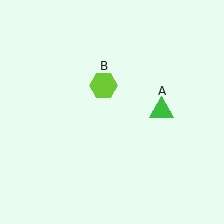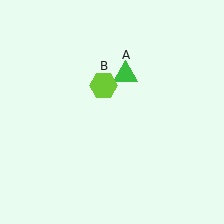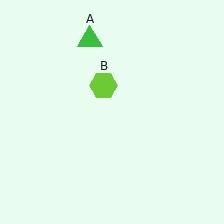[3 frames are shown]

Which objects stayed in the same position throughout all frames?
Lime hexagon (object B) remained stationary.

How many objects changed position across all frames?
1 object changed position: green triangle (object A).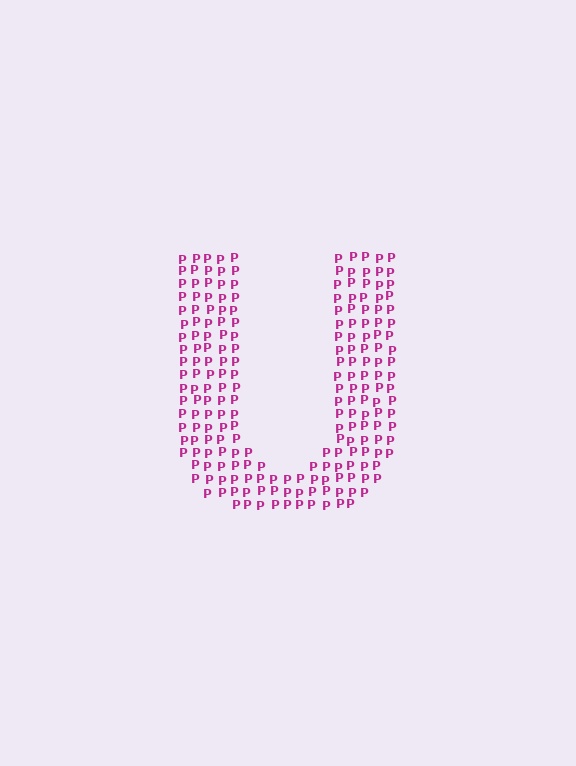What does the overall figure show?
The overall figure shows the letter U.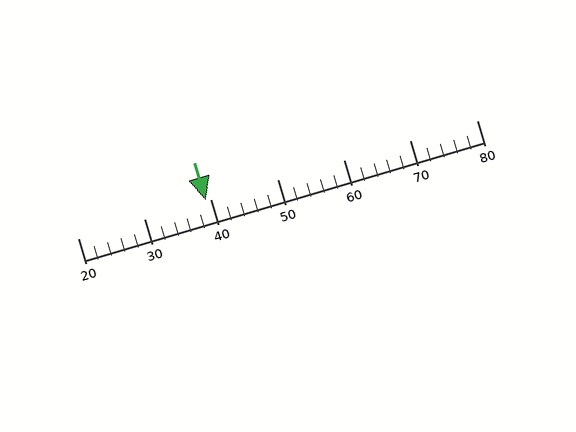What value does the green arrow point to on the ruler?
The green arrow points to approximately 39.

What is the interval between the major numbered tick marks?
The major tick marks are spaced 10 units apart.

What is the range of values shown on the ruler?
The ruler shows values from 20 to 80.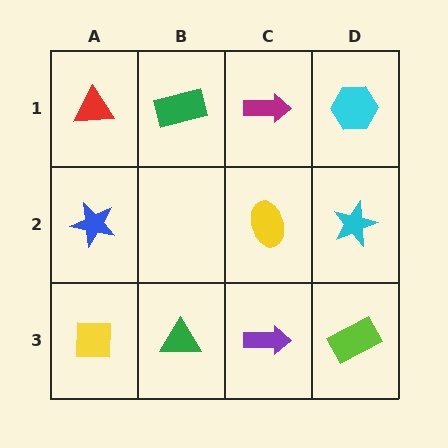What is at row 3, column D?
A lime rectangle.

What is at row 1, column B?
A green rectangle.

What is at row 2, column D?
A cyan star.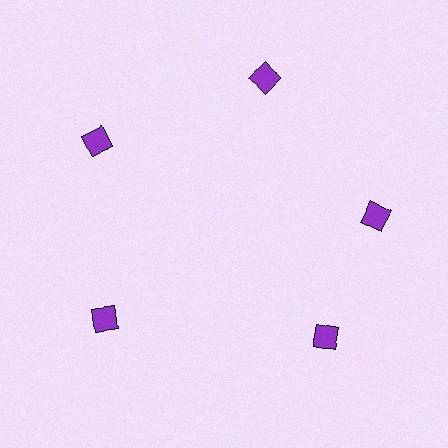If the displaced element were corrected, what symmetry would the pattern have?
It would have 5-fold rotational symmetry — the pattern would map onto itself every 72 degrees.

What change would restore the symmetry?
The symmetry would be restored by rotating it back into even spacing with its neighbors so that all 5 diamonds sit at equal angles and equal distance from the center.